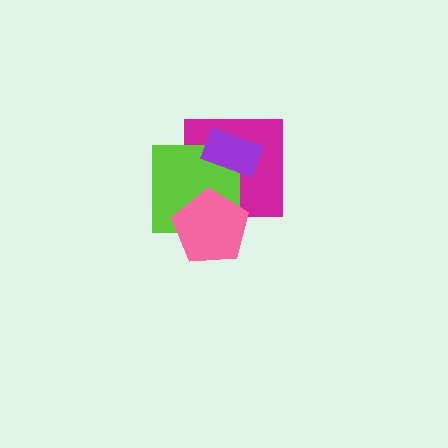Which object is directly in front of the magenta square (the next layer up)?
The lime square is directly in front of the magenta square.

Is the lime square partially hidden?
Yes, it is partially covered by another shape.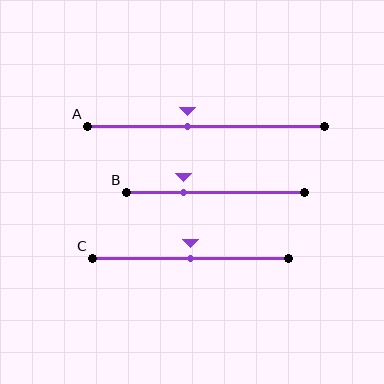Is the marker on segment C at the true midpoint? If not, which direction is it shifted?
Yes, the marker on segment C is at the true midpoint.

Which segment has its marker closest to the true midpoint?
Segment C has its marker closest to the true midpoint.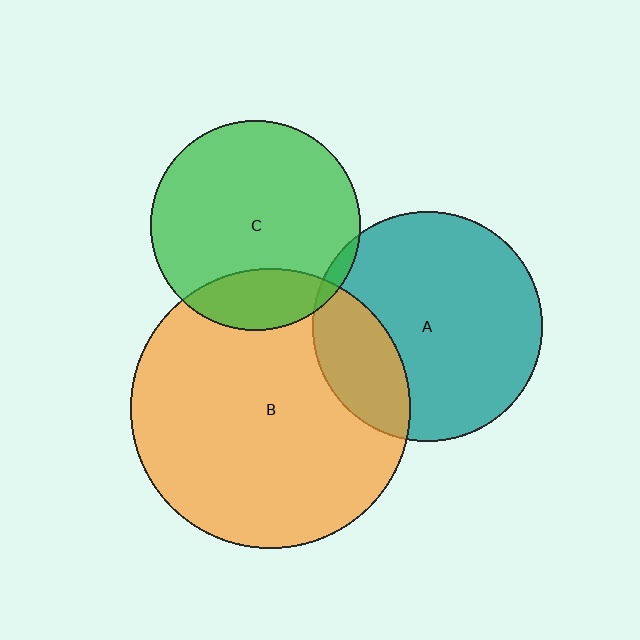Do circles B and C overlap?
Yes.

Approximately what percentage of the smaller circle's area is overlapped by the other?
Approximately 20%.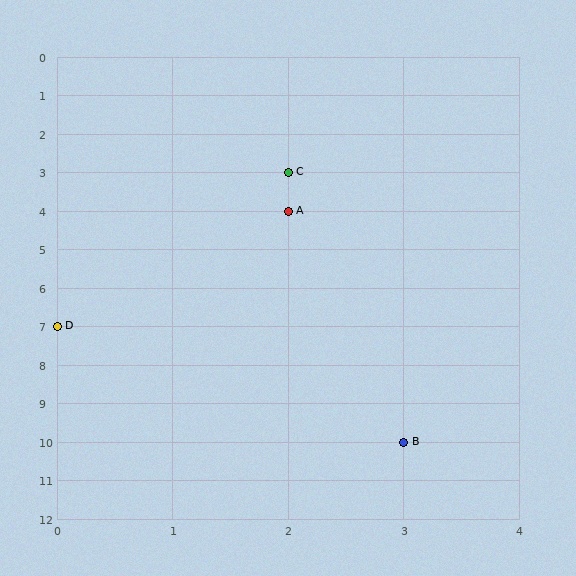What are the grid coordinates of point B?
Point B is at grid coordinates (3, 10).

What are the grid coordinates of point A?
Point A is at grid coordinates (2, 4).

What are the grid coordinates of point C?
Point C is at grid coordinates (2, 3).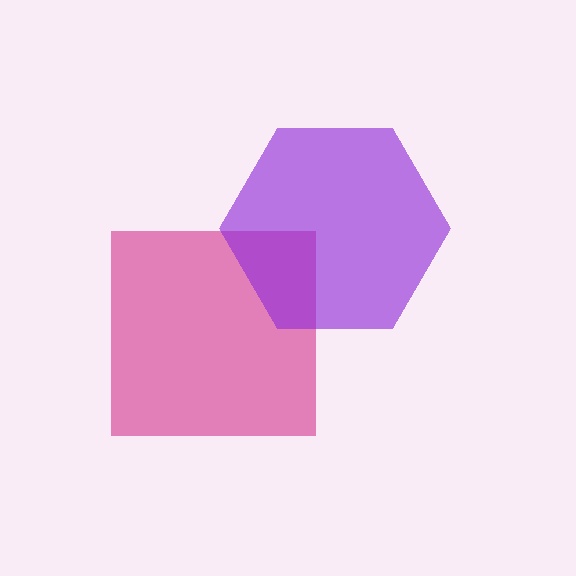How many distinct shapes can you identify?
There are 2 distinct shapes: a magenta square, a purple hexagon.